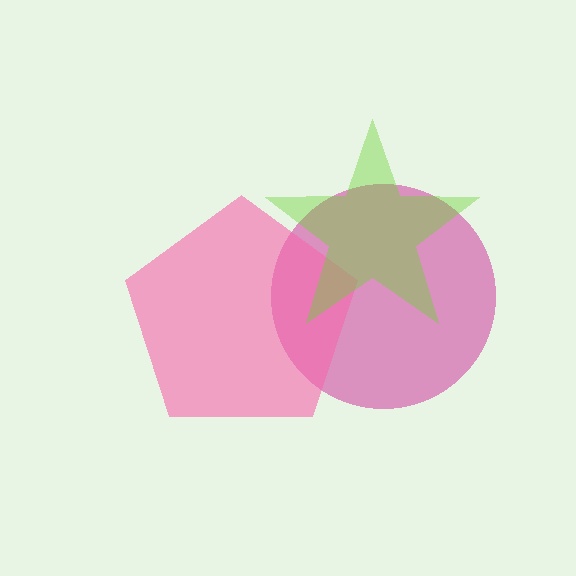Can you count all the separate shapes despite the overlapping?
Yes, there are 3 separate shapes.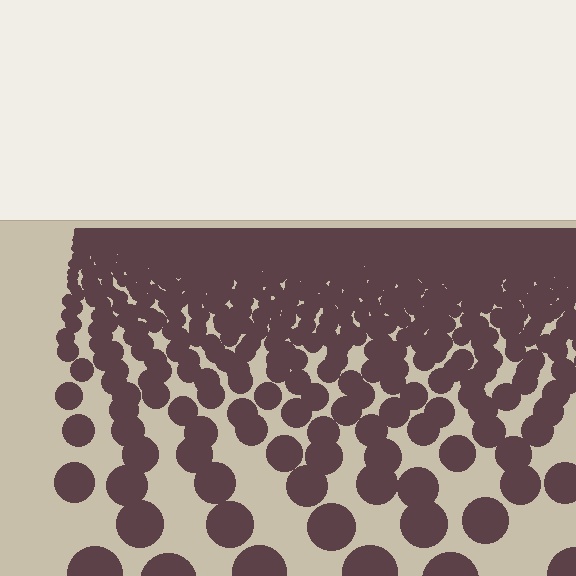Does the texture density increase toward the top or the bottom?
Density increases toward the top.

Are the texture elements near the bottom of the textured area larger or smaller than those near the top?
Larger. Near the bottom, elements are closer to the viewer and appear at a bigger on-screen size.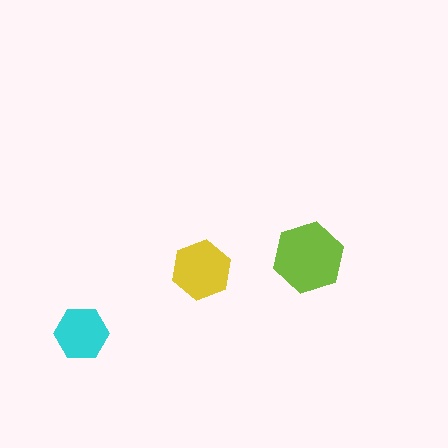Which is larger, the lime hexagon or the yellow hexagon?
The lime one.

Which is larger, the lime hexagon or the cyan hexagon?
The lime one.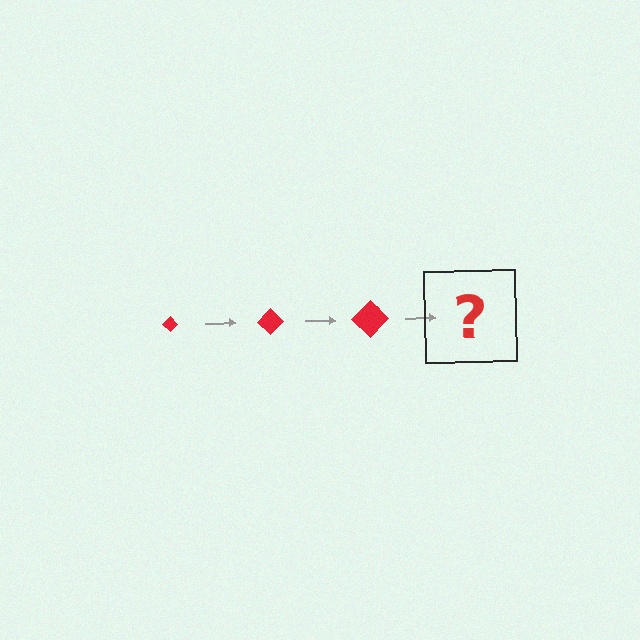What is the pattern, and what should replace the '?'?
The pattern is that the diamond gets progressively larger each step. The '?' should be a red diamond, larger than the previous one.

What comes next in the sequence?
The next element should be a red diamond, larger than the previous one.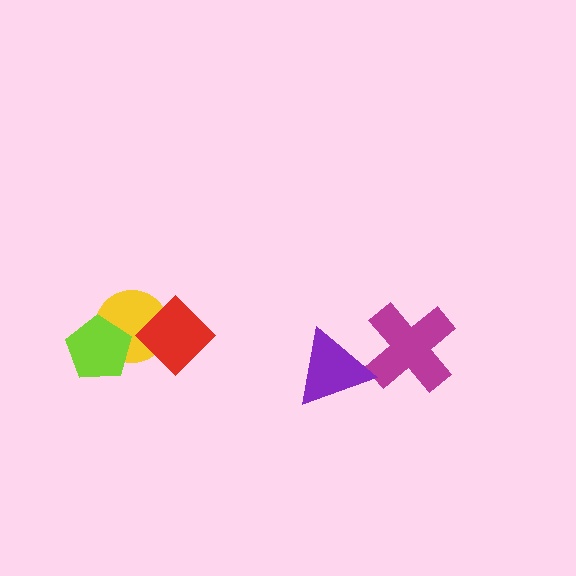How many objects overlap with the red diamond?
1 object overlaps with the red diamond.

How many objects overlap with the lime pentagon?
1 object overlaps with the lime pentagon.